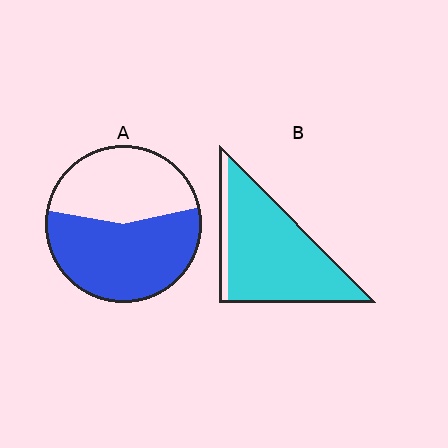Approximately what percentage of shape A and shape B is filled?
A is approximately 55% and B is approximately 90%.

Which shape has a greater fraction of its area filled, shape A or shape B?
Shape B.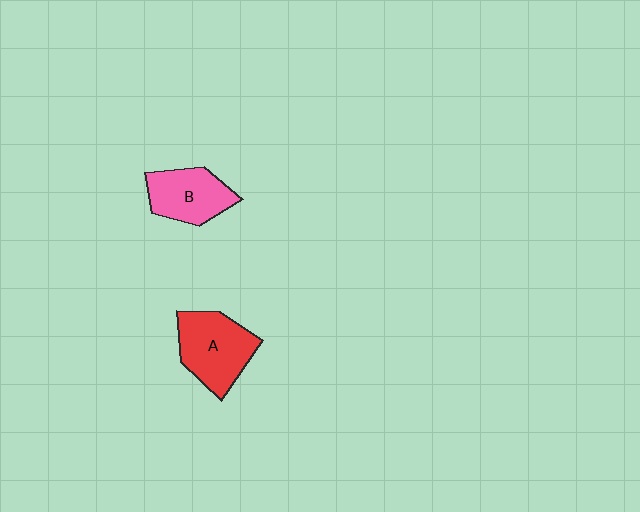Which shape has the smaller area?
Shape B (pink).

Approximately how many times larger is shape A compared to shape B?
Approximately 1.2 times.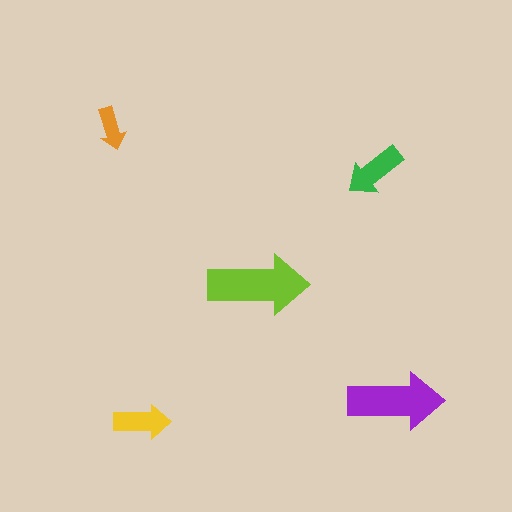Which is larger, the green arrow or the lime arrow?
The lime one.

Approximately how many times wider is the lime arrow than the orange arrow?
About 2.5 times wider.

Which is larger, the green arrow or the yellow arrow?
The green one.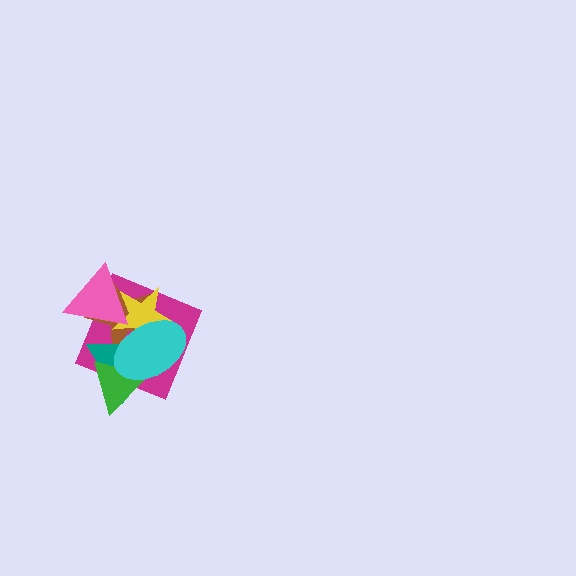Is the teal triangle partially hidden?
Yes, it is partially covered by another shape.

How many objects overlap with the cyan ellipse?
5 objects overlap with the cyan ellipse.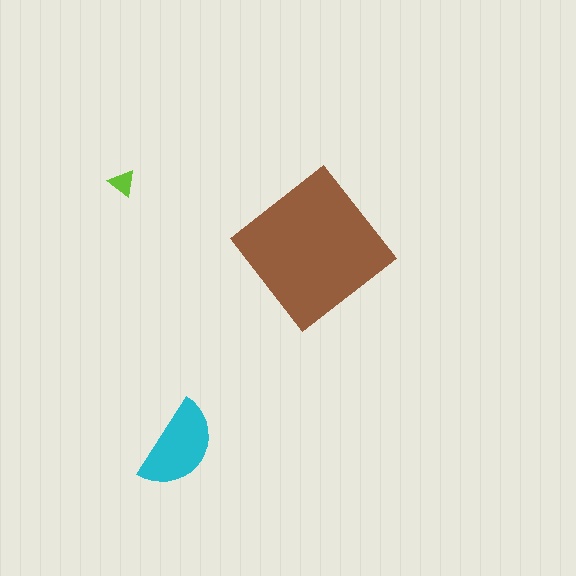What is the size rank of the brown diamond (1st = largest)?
1st.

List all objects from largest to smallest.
The brown diamond, the cyan semicircle, the lime triangle.